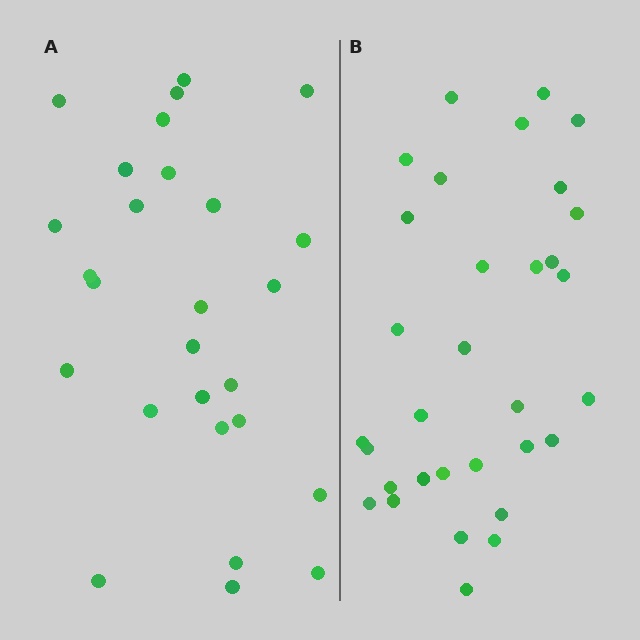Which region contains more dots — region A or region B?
Region B (the right region) has more dots.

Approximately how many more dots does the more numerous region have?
Region B has about 5 more dots than region A.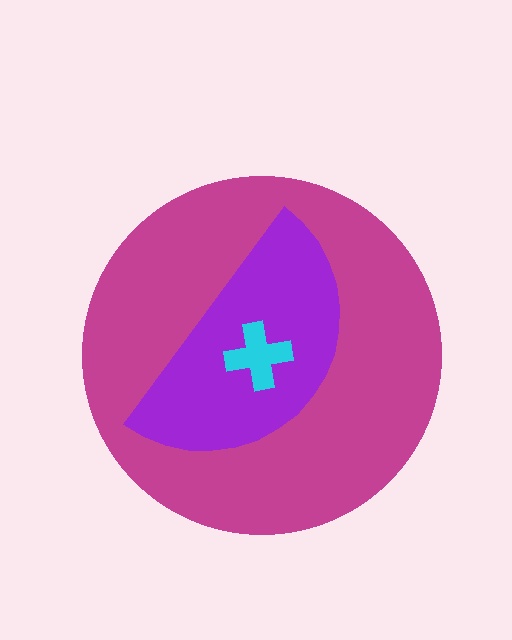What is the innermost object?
The cyan cross.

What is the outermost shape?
The magenta circle.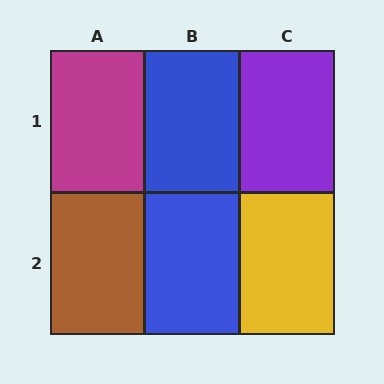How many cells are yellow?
1 cell is yellow.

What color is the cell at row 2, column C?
Yellow.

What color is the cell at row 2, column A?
Brown.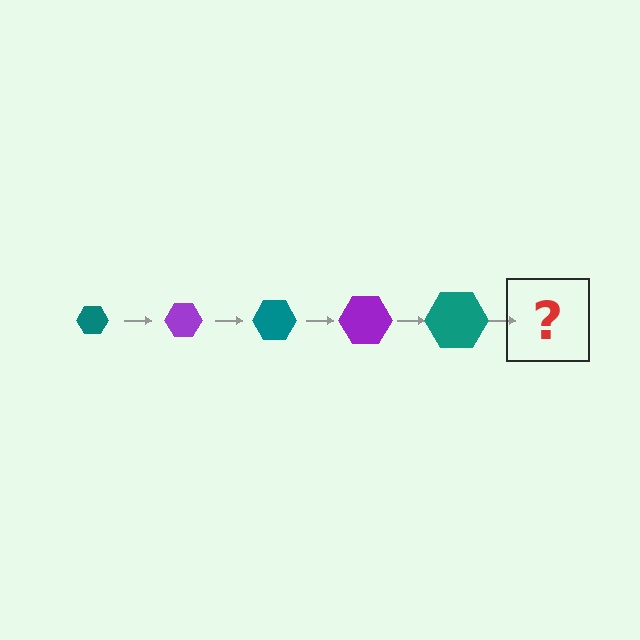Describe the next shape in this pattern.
It should be a purple hexagon, larger than the previous one.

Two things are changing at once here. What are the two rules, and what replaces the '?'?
The two rules are that the hexagon grows larger each step and the color cycles through teal and purple. The '?' should be a purple hexagon, larger than the previous one.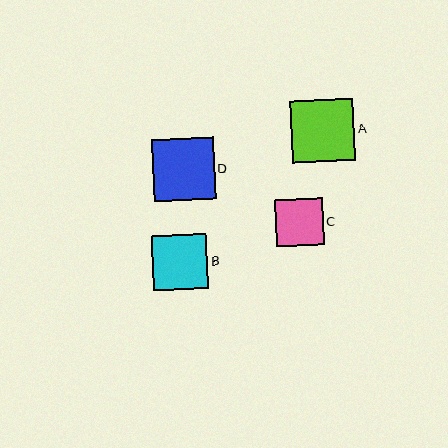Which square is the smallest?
Square C is the smallest with a size of approximately 48 pixels.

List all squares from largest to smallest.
From largest to smallest: A, D, B, C.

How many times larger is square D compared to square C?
Square D is approximately 1.3 times the size of square C.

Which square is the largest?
Square A is the largest with a size of approximately 63 pixels.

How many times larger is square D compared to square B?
Square D is approximately 1.1 times the size of square B.